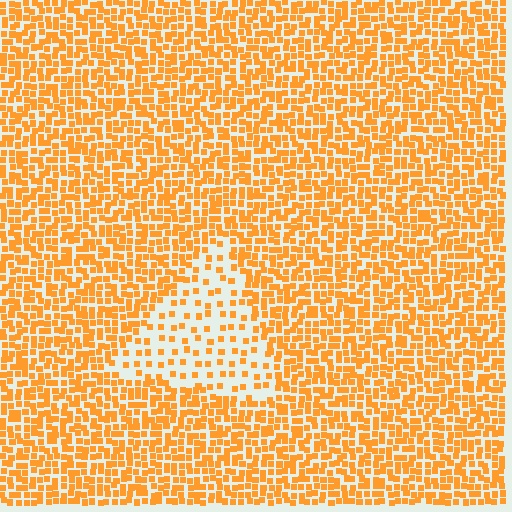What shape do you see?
I see a triangle.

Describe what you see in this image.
The image contains small orange elements arranged at two different densities. A triangle-shaped region is visible where the elements are less densely packed than the surrounding area.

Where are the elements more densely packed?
The elements are more densely packed outside the triangle boundary.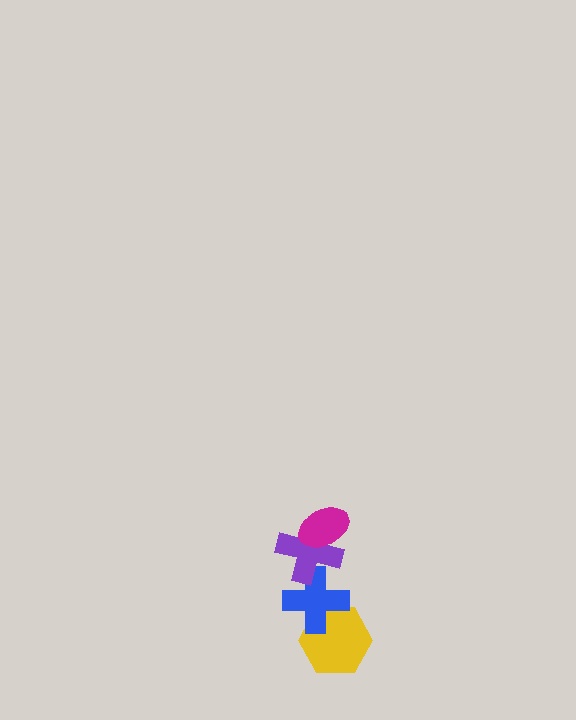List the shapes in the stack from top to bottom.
From top to bottom: the magenta ellipse, the purple cross, the blue cross, the yellow hexagon.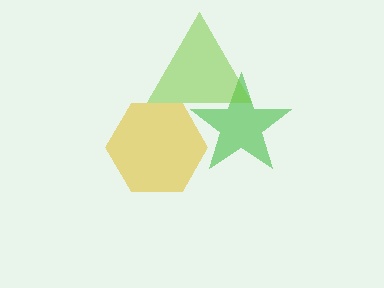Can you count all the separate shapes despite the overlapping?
Yes, there are 3 separate shapes.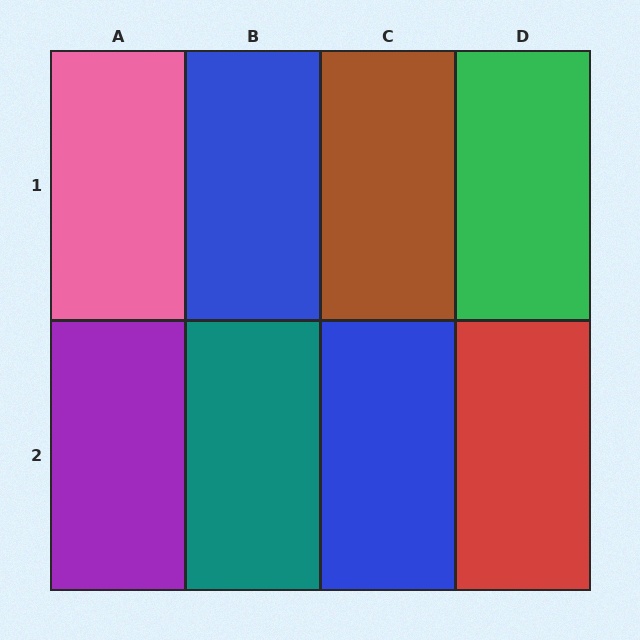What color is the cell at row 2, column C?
Blue.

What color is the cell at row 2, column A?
Purple.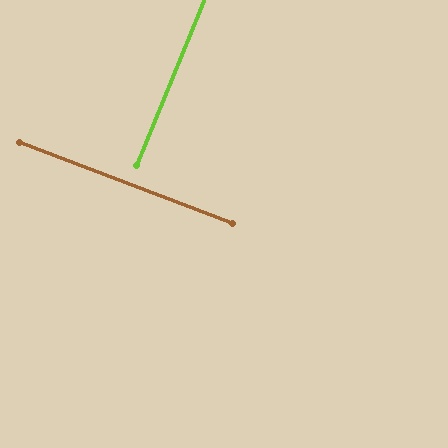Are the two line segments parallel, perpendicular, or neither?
Perpendicular — they meet at approximately 88°.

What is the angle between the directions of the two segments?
Approximately 88 degrees.